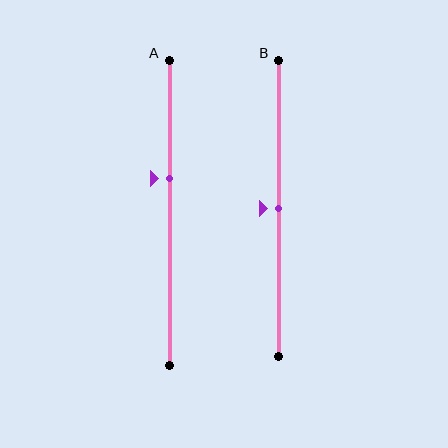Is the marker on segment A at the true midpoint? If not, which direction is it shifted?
No, the marker on segment A is shifted upward by about 11% of the segment length.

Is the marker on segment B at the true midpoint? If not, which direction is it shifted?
Yes, the marker on segment B is at the true midpoint.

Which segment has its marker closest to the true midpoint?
Segment B has its marker closest to the true midpoint.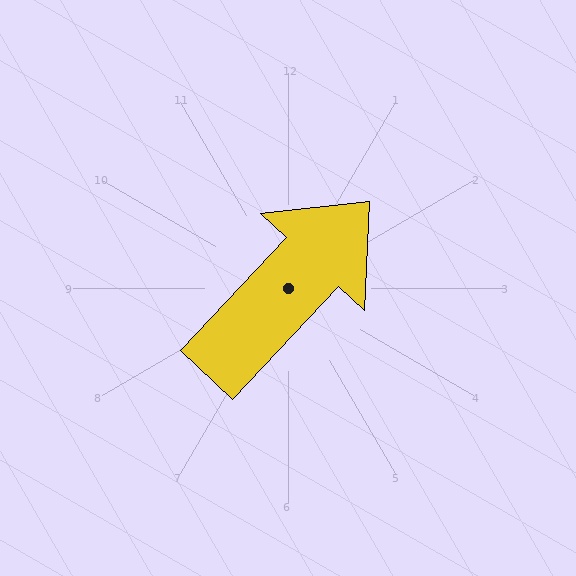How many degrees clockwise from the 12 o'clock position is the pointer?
Approximately 43 degrees.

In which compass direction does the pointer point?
Northeast.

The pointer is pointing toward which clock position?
Roughly 1 o'clock.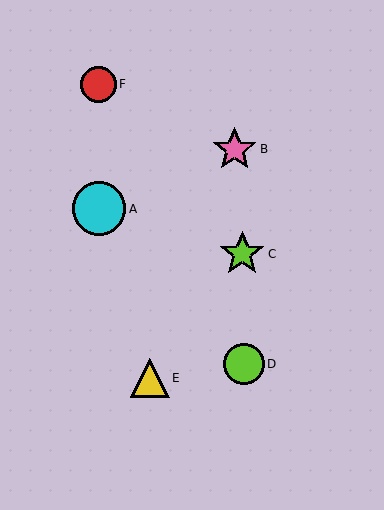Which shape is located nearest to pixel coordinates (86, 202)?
The cyan circle (labeled A) at (99, 209) is nearest to that location.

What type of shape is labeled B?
Shape B is a pink star.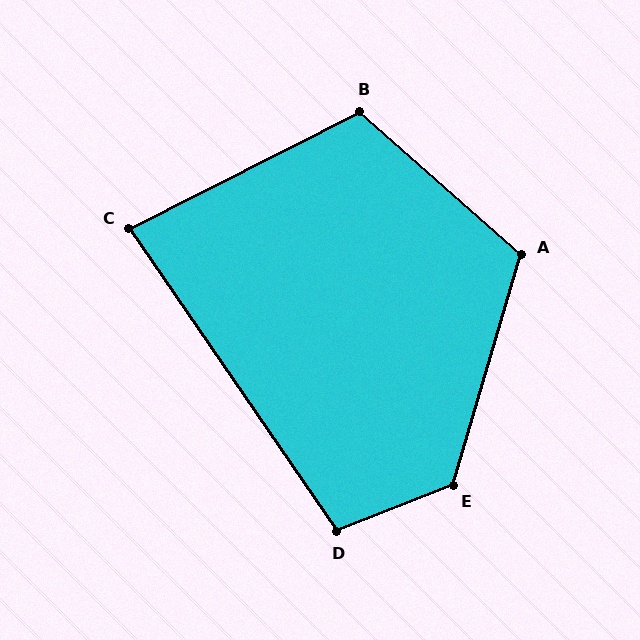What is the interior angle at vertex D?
Approximately 103 degrees (obtuse).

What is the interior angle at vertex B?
Approximately 112 degrees (obtuse).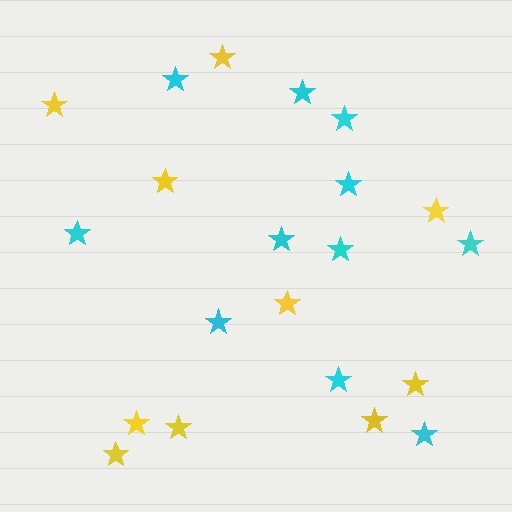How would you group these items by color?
There are 2 groups: one group of yellow stars (10) and one group of cyan stars (11).